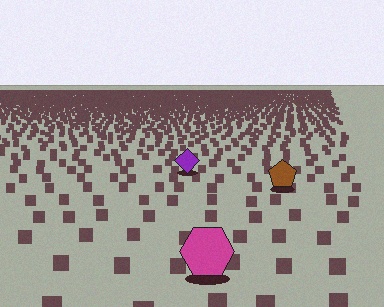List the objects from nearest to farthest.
From nearest to farthest: the magenta hexagon, the brown pentagon, the purple diamond.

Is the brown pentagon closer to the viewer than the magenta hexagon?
No. The magenta hexagon is closer — you can tell from the texture gradient: the ground texture is coarser near it.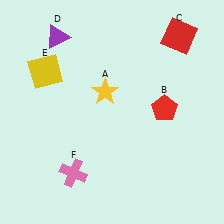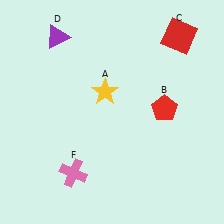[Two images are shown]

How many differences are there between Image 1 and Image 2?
There is 1 difference between the two images.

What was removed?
The yellow square (E) was removed in Image 2.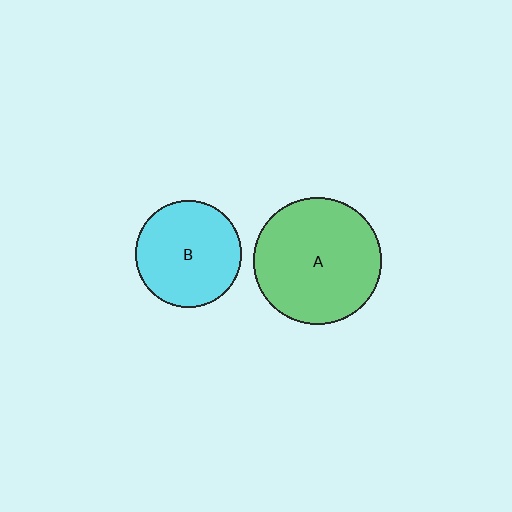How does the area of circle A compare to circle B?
Approximately 1.4 times.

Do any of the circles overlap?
No, none of the circles overlap.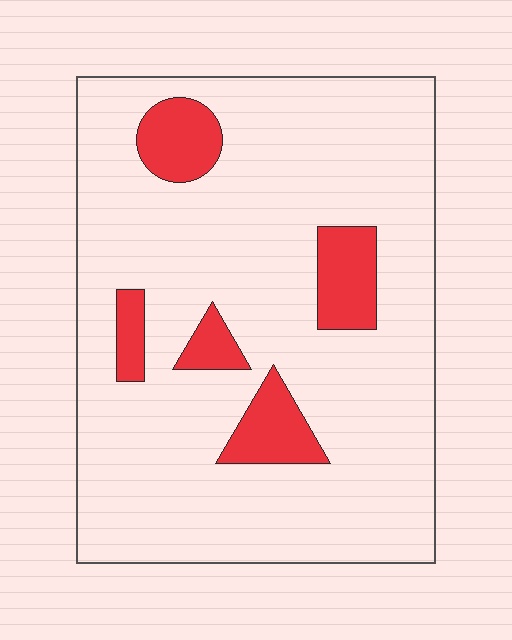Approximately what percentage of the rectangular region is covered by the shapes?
Approximately 15%.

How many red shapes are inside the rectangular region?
5.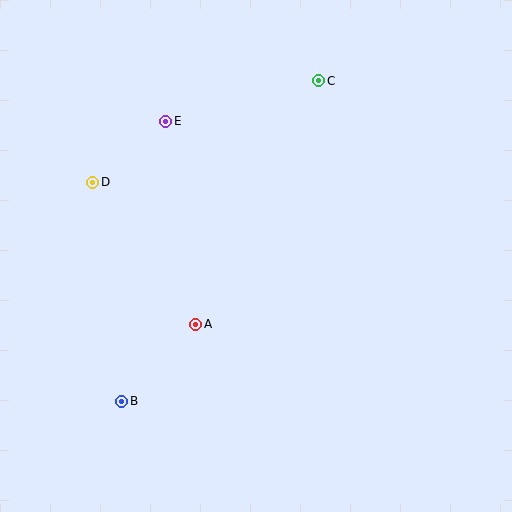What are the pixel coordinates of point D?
Point D is at (93, 182).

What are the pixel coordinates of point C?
Point C is at (319, 81).